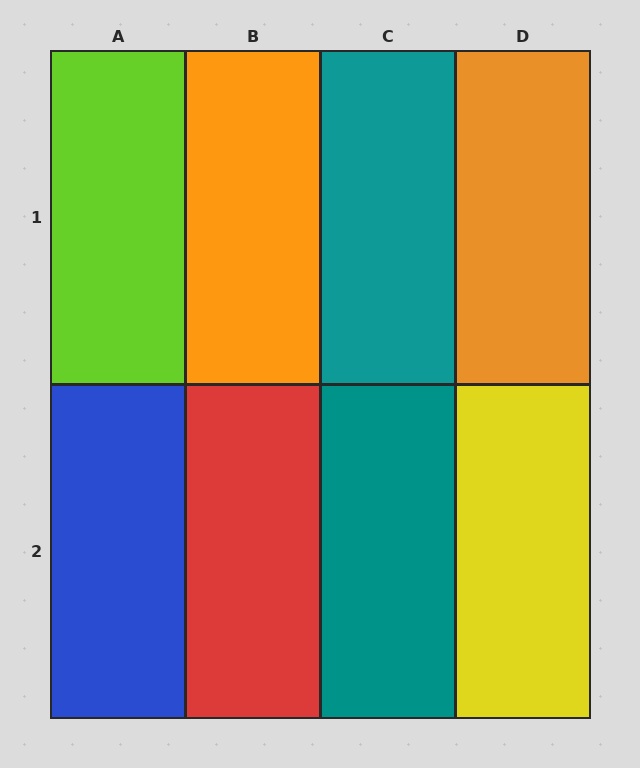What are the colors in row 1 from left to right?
Lime, orange, teal, orange.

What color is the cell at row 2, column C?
Teal.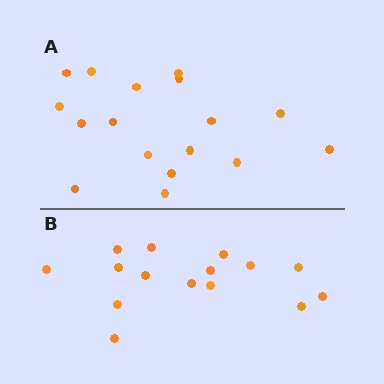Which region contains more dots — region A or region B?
Region A (the top region) has more dots.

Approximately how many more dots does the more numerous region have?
Region A has just a few more — roughly 2 or 3 more dots than region B.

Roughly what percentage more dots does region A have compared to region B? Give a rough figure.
About 15% more.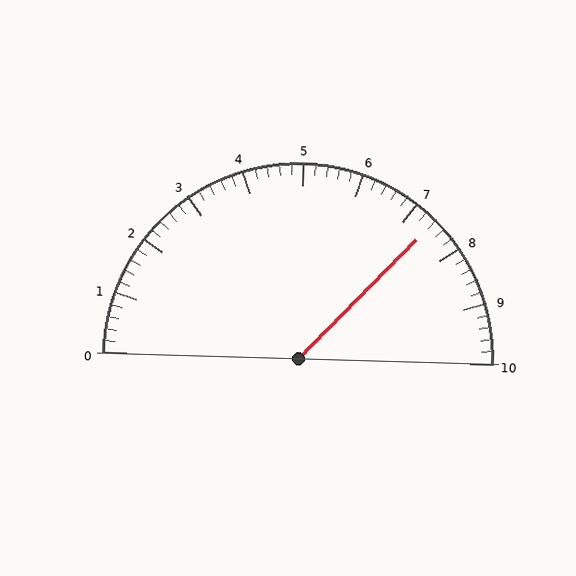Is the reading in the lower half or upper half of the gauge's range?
The reading is in the upper half of the range (0 to 10).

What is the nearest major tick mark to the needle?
The nearest major tick mark is 7.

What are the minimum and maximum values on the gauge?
The gauge ranges from 0 to 10.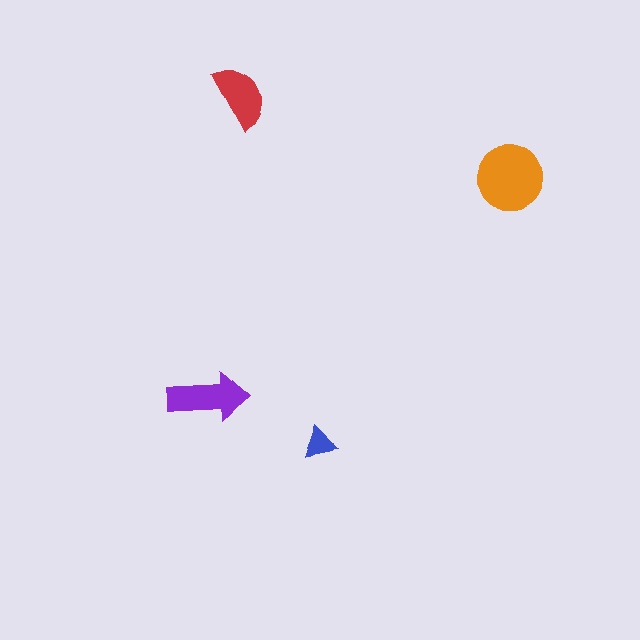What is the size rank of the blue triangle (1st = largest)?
4th.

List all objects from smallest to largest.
The blue triangle, the red semicircle, the purple arrow, the orange circle.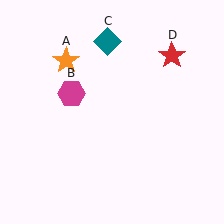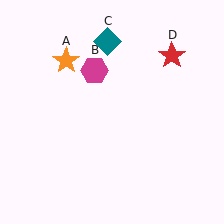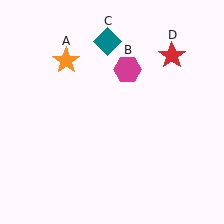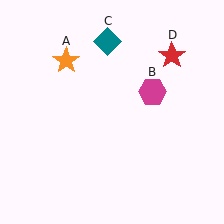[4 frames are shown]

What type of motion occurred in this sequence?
The magenta hexagon (object B) rotated clockwise around the center of the scene.